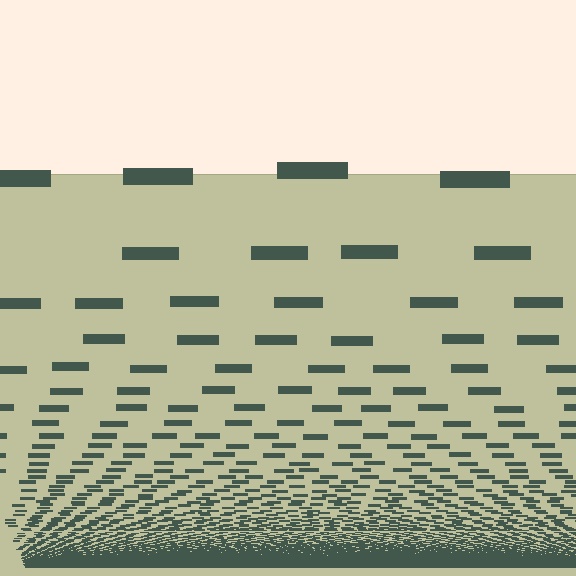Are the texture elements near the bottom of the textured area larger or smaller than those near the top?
Smaller. The gradient is inverted — elements near the bottom are smaller and denser.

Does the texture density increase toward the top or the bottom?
Density increases toward the bottom.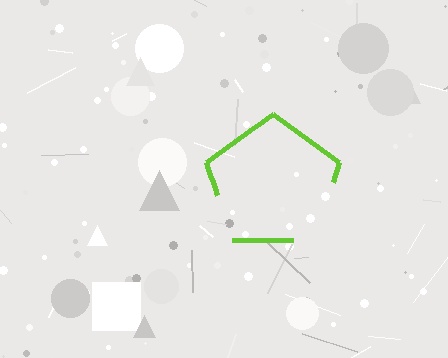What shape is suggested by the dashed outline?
The dashed outline suggests a pentagon.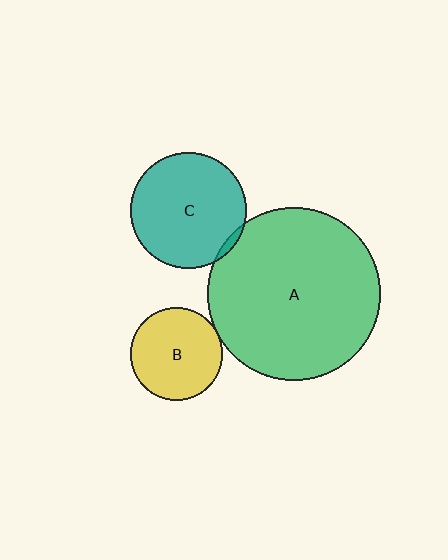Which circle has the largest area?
Circle A (green).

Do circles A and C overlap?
Yes.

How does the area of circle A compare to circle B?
Approximately 3.5 times.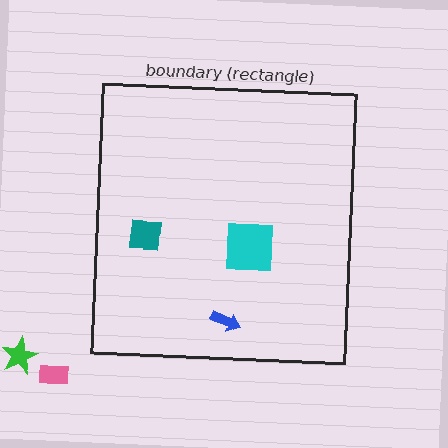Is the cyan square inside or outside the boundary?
Inside.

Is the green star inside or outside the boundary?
Outside.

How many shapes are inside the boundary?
3 inside, 2 outside.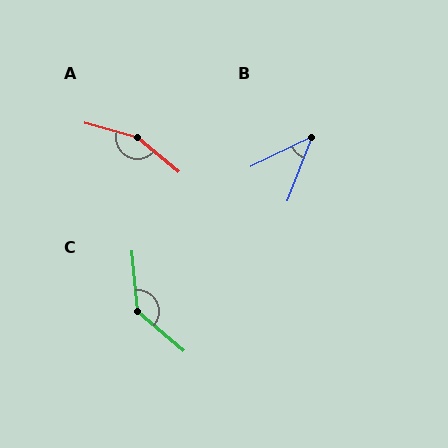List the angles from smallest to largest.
B (43°), C (136°), A (155°).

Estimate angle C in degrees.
Approximately 136 degrees.